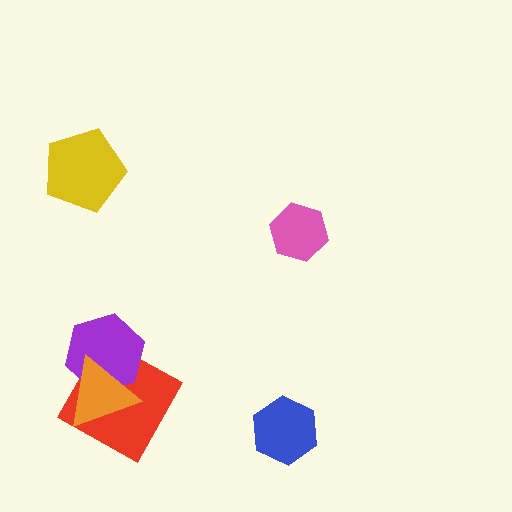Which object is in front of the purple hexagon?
The orange triangle is in front of the purple hexagon.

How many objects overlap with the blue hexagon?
0 objects overlap with the blue hexagon.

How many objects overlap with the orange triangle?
2 objects overlap with the orange triangle.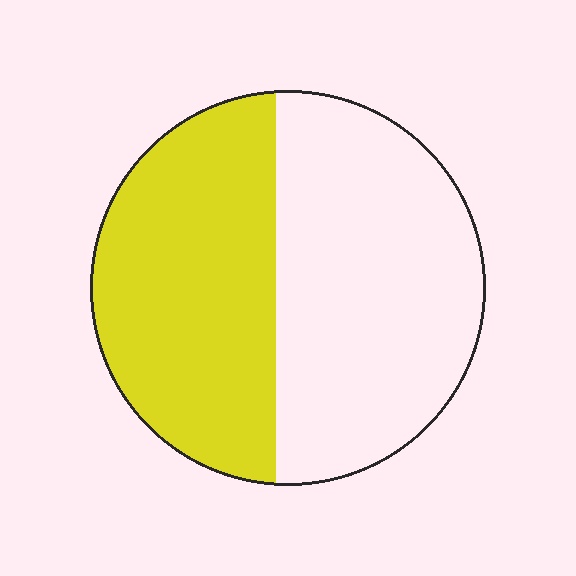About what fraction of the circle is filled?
About one half (1/2).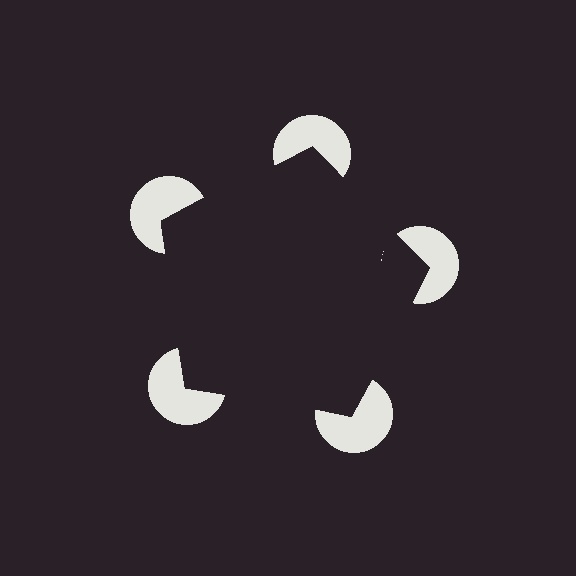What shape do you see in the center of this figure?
An illusory pentagon — its edges are inferred from the aligned wedge cuts in the pac-man discs, not physically drawn.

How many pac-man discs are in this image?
There are 5 — one at each vertex of the illusory pentagon.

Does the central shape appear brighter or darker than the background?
It typically appears slightly darker than the background, even though no actual brightness change is drawn.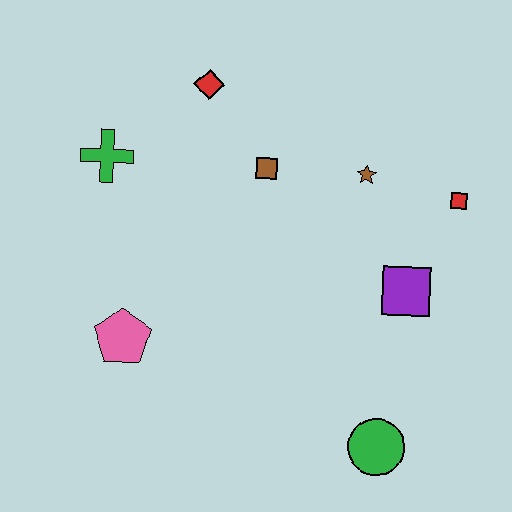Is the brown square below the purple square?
No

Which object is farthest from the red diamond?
The green circle is farthest from the red diamond.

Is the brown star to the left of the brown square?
No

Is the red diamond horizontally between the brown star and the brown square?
No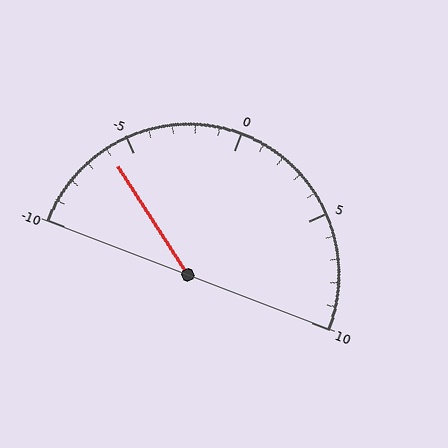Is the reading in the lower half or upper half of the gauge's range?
The reading is in the lower half of the range (-10 to 10).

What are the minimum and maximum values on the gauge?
The gauge ranges from -10 to 10.